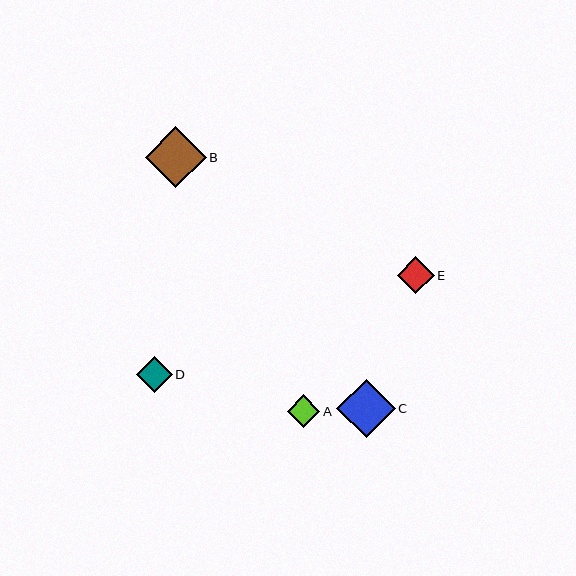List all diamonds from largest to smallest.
From largest to smallest: B, C, E, D, A.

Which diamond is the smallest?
Diamond A is the smallest with a size of approximately 33 pixels.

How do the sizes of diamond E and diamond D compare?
Diamond E and diamond D are approximately the same size.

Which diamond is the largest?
Diamond B is the largest with a size of approximately 61 pixels.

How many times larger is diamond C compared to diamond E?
Diamond C is approximately 1.6 times the size of diamond E.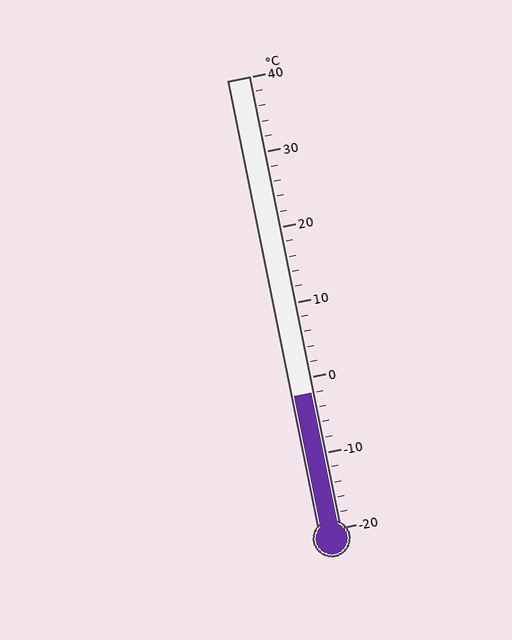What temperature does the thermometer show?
The thermometer shows approximately -2°C.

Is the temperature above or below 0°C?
The temperature is below 0°C.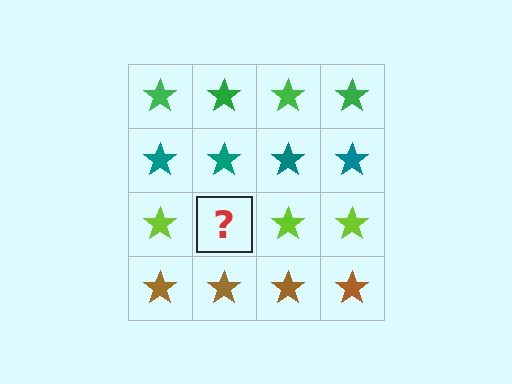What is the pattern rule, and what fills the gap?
The rule is that each row has a consistent color. The gap should be filled with a lime star.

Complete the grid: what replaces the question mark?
The question mark should be replaced with a lime star.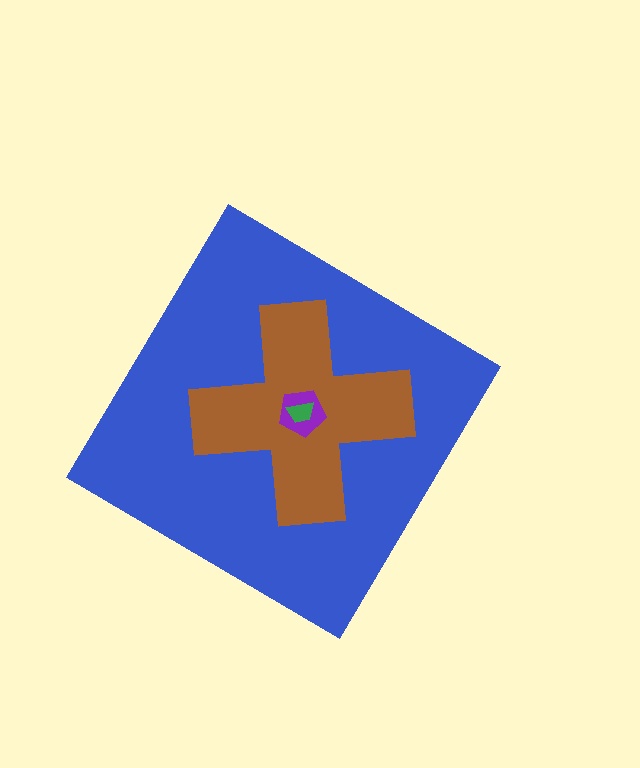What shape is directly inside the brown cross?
The purple pentagon.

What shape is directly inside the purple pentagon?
The green trapezoid.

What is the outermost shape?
The blue diamond.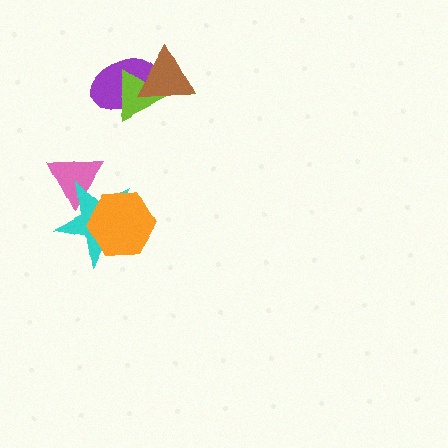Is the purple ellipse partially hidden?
Yes, it is partially covered by another shape.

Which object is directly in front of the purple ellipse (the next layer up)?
The lime triangle is directly in front of the purple ellipse.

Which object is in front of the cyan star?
The orange hexagon is in front of the cyan star.